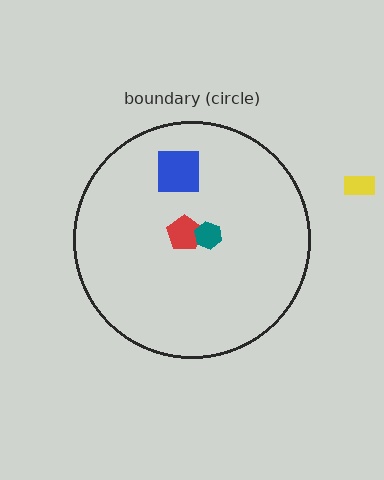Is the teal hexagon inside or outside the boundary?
Inside.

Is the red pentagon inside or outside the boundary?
Inside.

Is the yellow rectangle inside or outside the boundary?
Outside.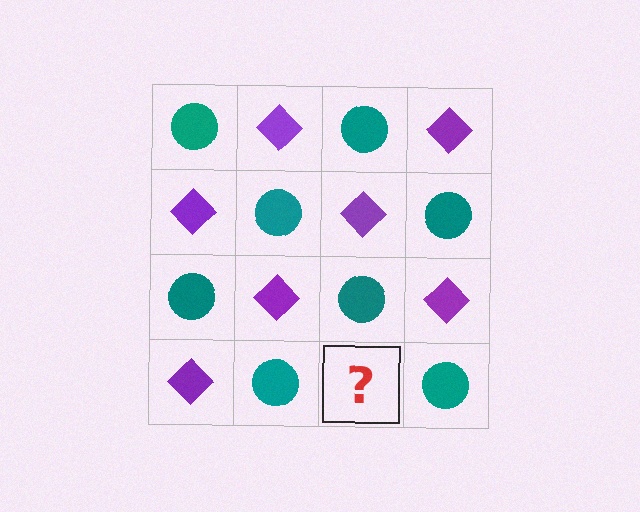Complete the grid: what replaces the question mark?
The question mark should be replaced with a purple diamond.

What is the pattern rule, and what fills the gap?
The rule is that it alternates teal circle and purple diamond in a checkerboard pattern. The gap should be filled with a purple diamond.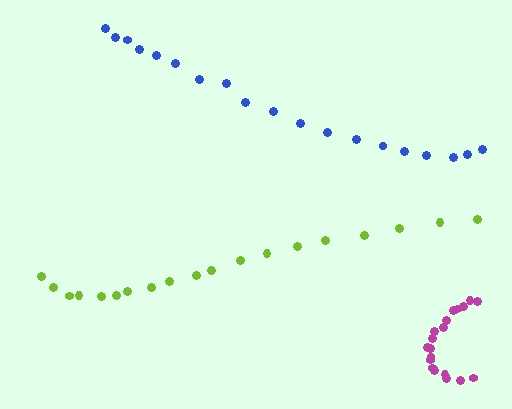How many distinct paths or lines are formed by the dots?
There are 3 distinct paths.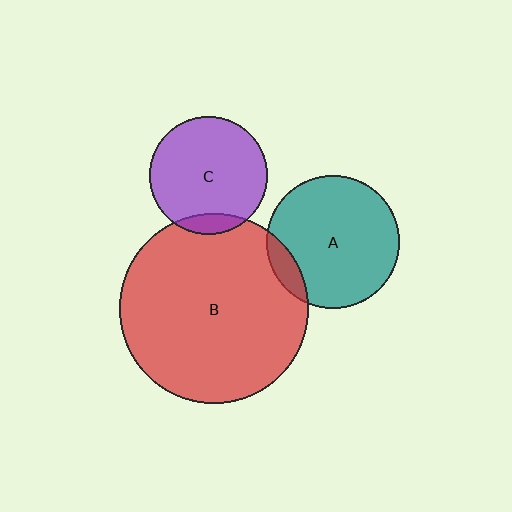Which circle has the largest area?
Circle B (red).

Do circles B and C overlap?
Yes.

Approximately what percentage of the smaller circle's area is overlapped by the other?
Approximately 10%.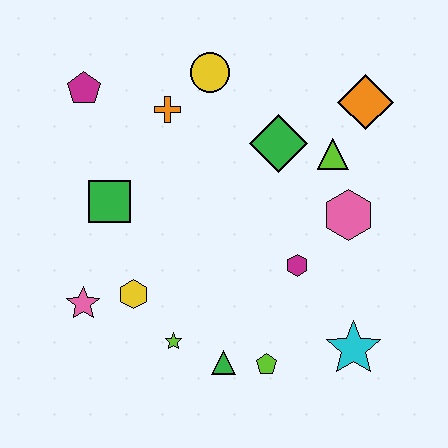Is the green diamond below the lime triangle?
No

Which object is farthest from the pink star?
The orange diamond is farthest from the pink star.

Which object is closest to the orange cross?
The yellow circle is closest to the orange cross.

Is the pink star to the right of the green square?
No